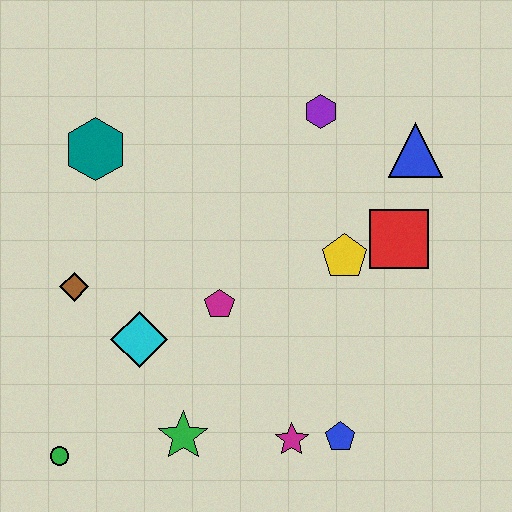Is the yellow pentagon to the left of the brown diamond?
No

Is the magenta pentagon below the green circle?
No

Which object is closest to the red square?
The yellow pentagon is closest to the red square.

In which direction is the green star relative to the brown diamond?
The green star is below the brown diamond.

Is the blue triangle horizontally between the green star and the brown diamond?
No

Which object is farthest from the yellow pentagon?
The green circle is farthest from the yellow pentagon.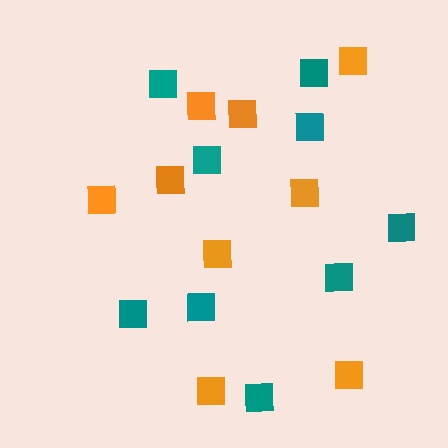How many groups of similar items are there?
There are 2 groups: one group of teal squares (9) and one group of orange squares (9).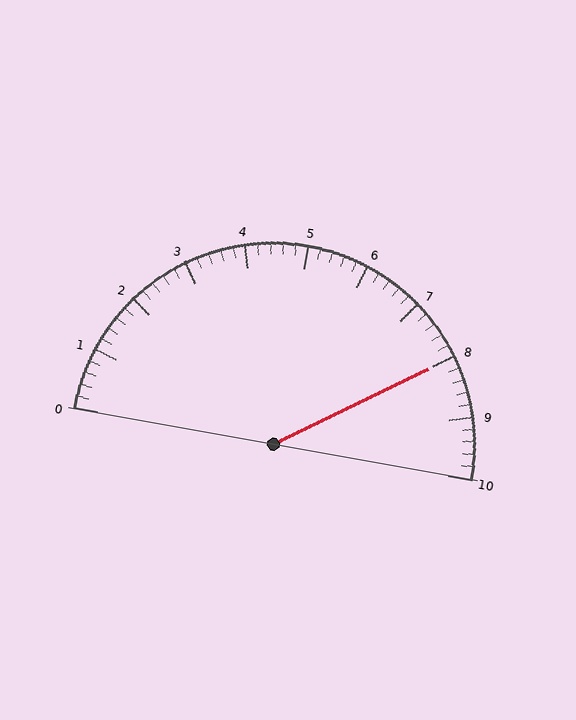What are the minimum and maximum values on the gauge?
The gauge ranges from 0 to 10.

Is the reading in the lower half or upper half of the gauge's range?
The reading is in the upper half of the range (0 to 10).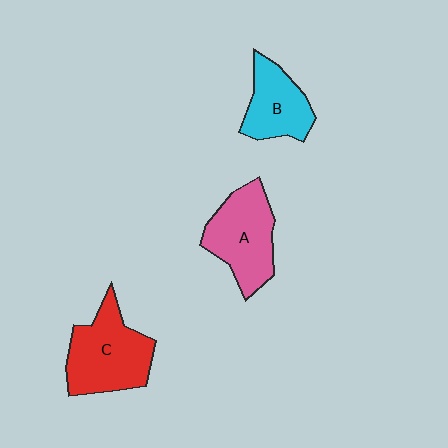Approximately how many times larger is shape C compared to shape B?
Approximately 1.4 times.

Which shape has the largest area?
Shape C (red).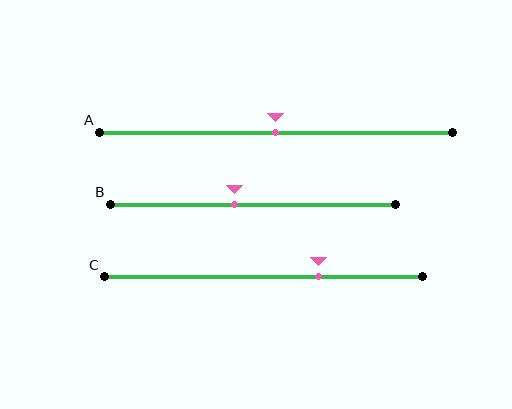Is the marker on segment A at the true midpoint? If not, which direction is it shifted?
Yes, the marker on segment A is at the true midpoint.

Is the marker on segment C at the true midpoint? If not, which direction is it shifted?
No, the marker on segment C is shifted to the right by about 17% of the segment length.